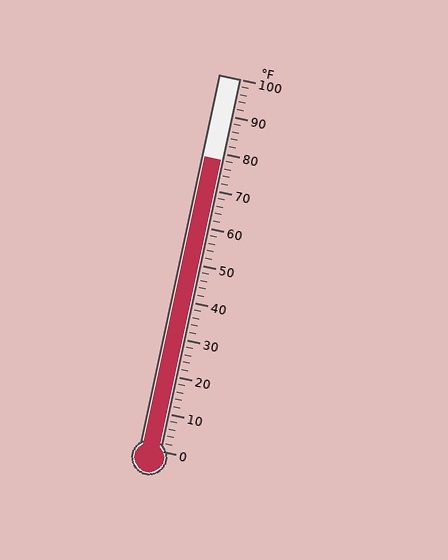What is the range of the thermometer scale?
The thermometer scale ranges from 0°F to 100°F.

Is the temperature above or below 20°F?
The temperature is above 20°F.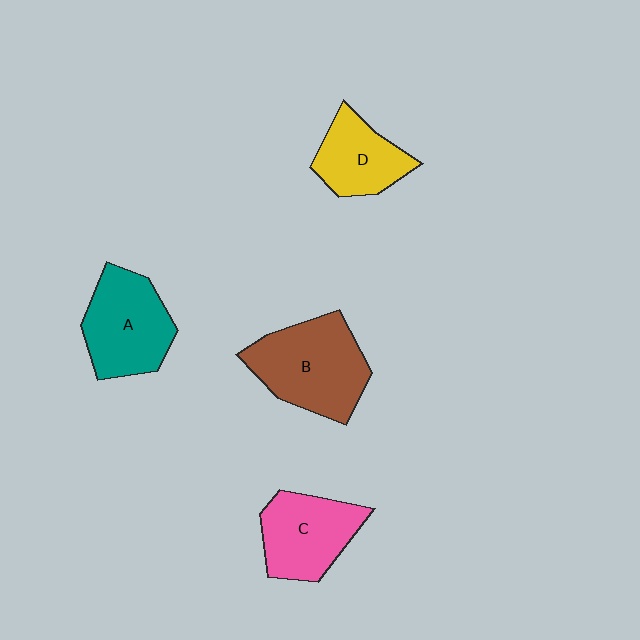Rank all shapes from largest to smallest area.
From largest to smallest: B (brown), A (teal), C (pink), D (yellow).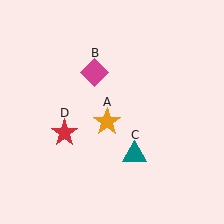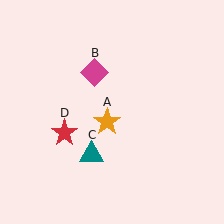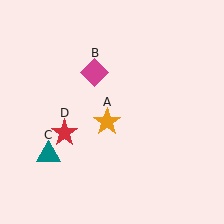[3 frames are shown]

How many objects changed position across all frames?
1 object changed position: teal triangle (object C).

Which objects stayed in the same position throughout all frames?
Orange star (object A) and magenta diamond (object B) and red star (object D) remained stationary.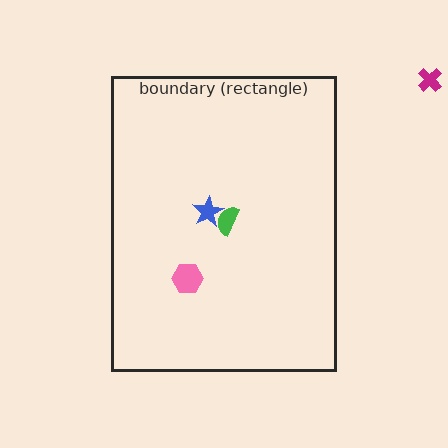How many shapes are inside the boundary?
3 inside, 1 outside.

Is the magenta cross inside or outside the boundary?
Outside.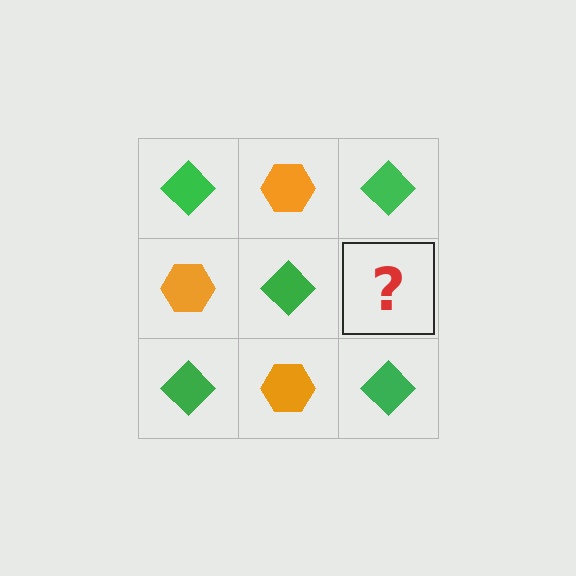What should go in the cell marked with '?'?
The missing cell should contain an orange hexagon.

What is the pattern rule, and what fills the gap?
The rule is that it alternates green diamond and orange hexagon in a checkerboard pattern. The gap should be filled with an orange hexagon.